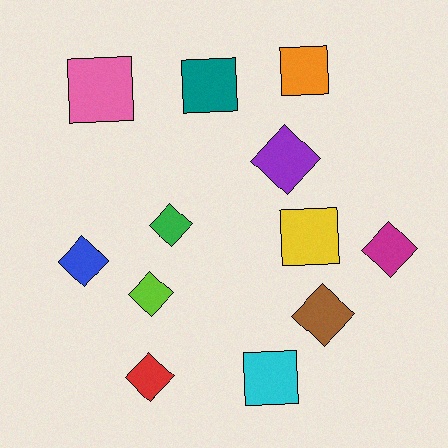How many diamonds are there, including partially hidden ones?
There are 7 diamonds.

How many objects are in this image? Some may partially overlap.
There are 12 objects.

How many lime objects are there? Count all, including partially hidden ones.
There is 1 lime object.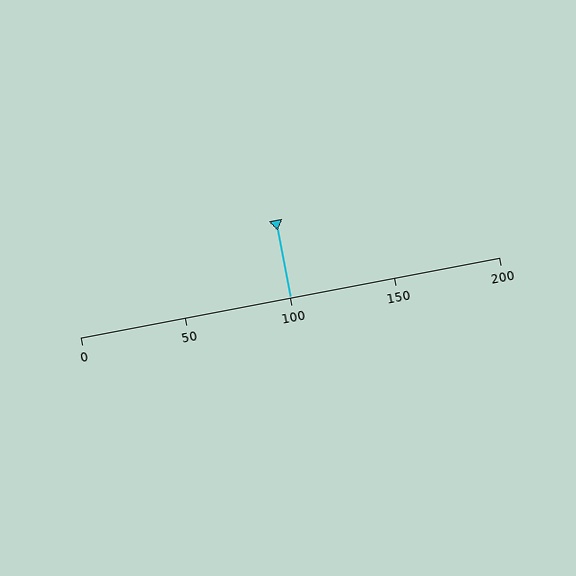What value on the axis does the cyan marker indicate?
The marker indicates approximately 100.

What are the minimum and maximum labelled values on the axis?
The axis runs from 0 to 200.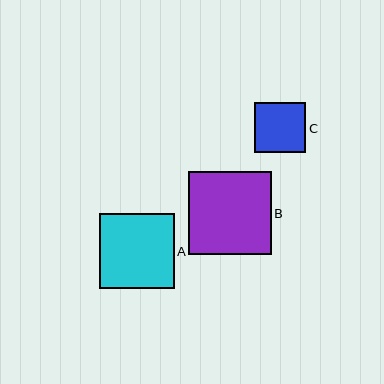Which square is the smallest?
Square C is the smallest with a size of approximately 51 pixels.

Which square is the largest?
Square B is the largest with a size of approximately 83 pixels.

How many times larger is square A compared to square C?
Square A is approximately 1.5 times the size of square C.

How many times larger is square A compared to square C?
Square A is approximately 1.5 times the size of square C.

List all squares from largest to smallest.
From largest to smallest: B, A, C.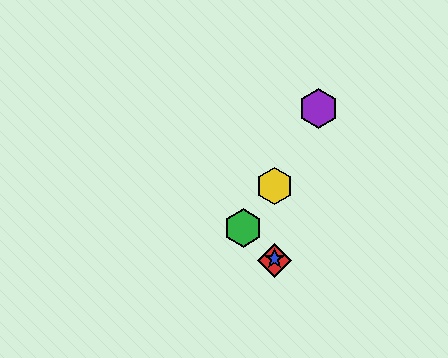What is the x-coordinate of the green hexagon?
The green hexagon is at x≈243.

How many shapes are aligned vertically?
3 shapes (the red diamond, the blue star, the yellow hexagon) are aligned vertically.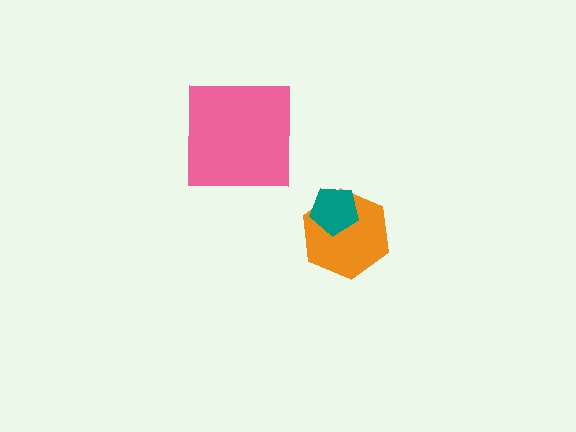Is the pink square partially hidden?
No, no other shape covers it.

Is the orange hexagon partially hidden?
Yes, it is partially covered by another shape.